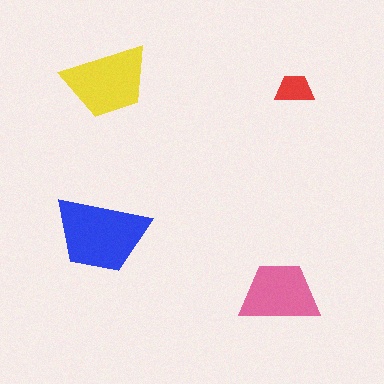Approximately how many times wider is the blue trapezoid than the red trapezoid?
About 2.5 times wider.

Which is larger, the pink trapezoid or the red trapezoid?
The pink one.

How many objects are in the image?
There are 4 objects in the image.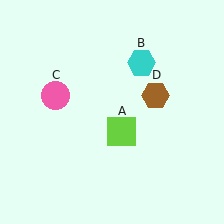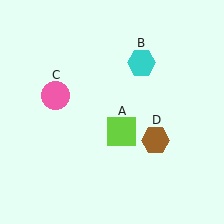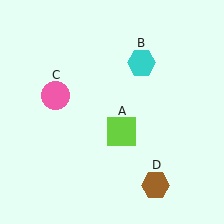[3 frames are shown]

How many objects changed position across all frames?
1 object changed position: brown hexagon (object D).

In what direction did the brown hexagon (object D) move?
The brown hexagon (object D) moved down.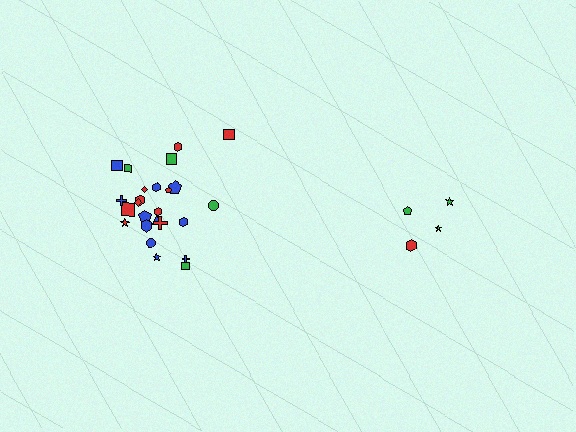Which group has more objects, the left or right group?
The left group.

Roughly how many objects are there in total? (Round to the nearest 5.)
Roughly 30 objects in total.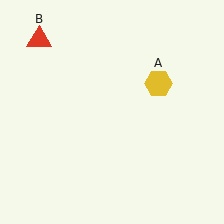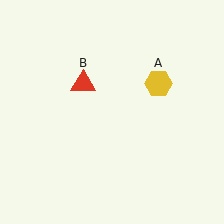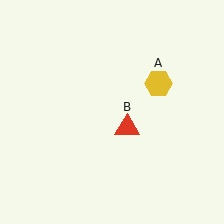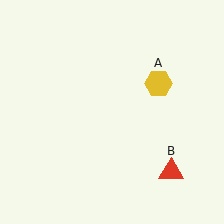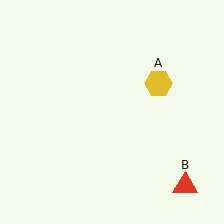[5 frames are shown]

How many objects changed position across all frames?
1 object changed position: red triangle (object B).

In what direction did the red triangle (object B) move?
The red triangle (object B) moved down and to the right.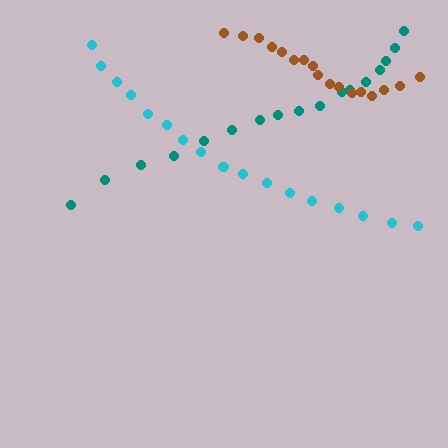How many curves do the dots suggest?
There are 3 distinct paths.